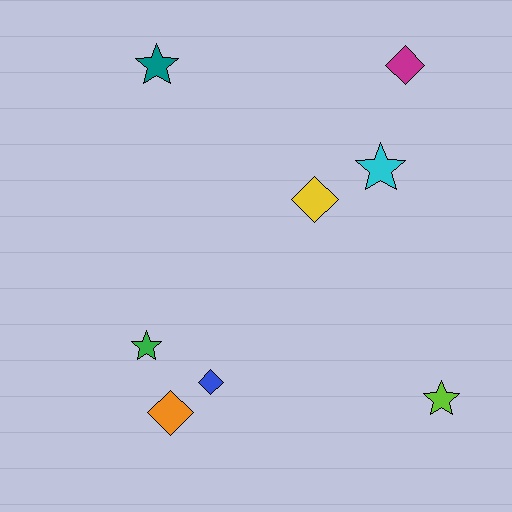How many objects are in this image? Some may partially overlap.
There are 8 objects.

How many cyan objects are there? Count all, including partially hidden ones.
There is 1 cyan object.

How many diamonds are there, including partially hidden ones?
There are 4 diamonds.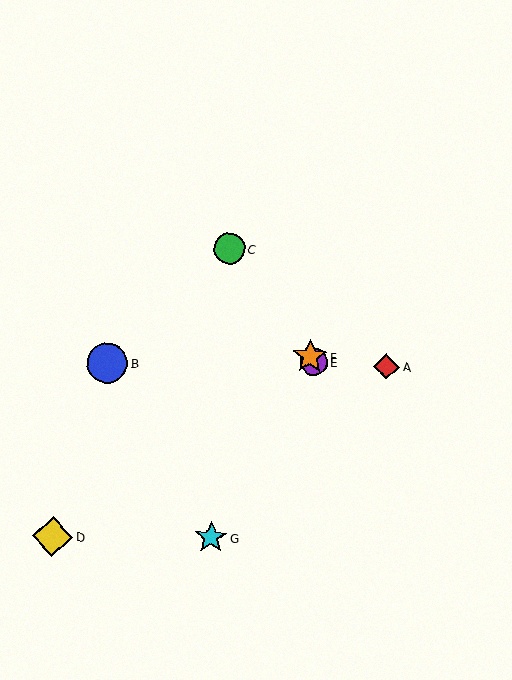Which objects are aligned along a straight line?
Objects C, E, F are aligned along a straight line.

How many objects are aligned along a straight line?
3 objects (C, E, F) are aligned along a straight line.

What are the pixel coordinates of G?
Object G is at (211, 538).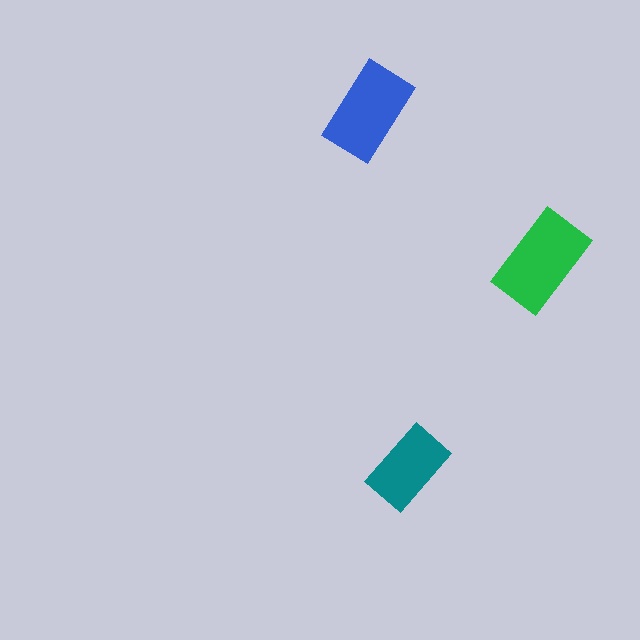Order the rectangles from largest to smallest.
the green one, the blue one, the teal one.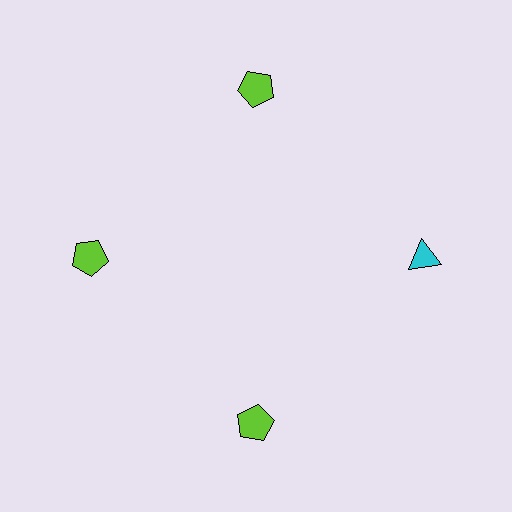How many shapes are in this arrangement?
There are 4 shapes arranged in a ring pattern.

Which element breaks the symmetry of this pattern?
The cyan triangle at roughly the 3 o'clock position breaks the symmetry. All other shapes are lime pentagons.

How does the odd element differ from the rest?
It differs in both color (cyan instead of lime) and shape (triangle instead of pentagon).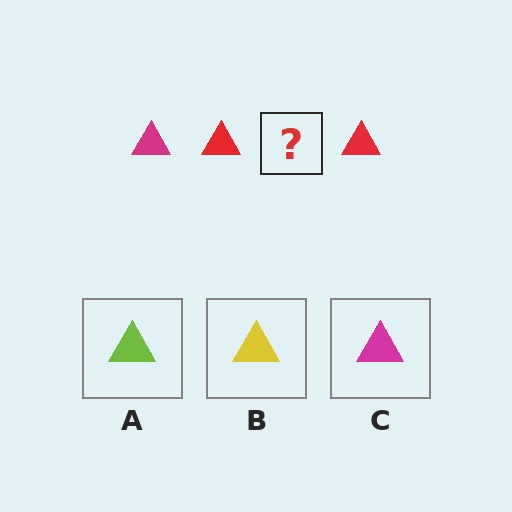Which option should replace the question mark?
Option C.